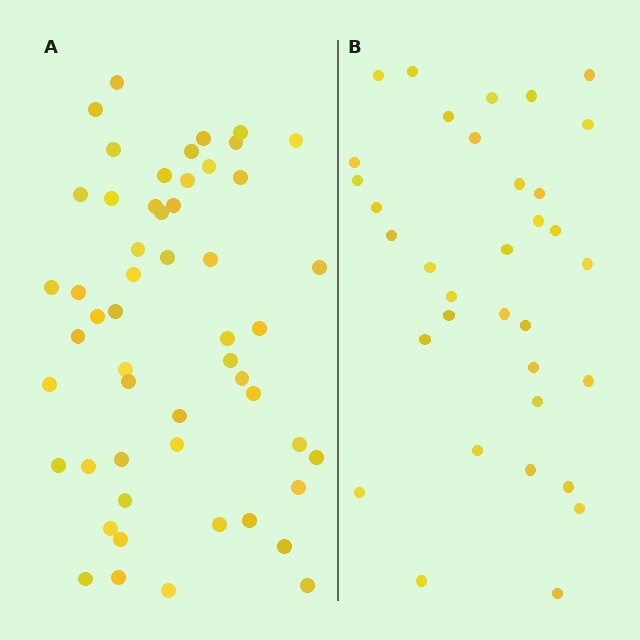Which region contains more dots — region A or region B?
Region A (the left region) has more dots.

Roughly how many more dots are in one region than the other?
Region A has approximately 20 more dots than region B.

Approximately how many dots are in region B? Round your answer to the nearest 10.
About 30 dots. (The exact count is 34, which rounds to 30.)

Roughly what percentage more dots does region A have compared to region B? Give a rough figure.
About 55% more.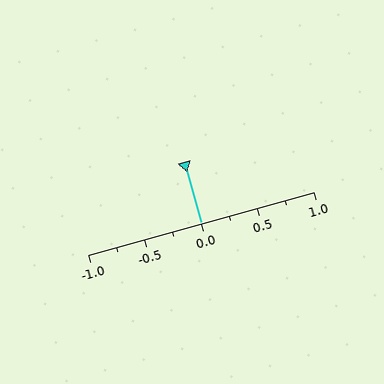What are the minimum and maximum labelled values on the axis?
The axis runs from -1.0 to 1.0.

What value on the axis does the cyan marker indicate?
The marker indicates approximately 0.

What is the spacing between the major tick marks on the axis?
The major ticks are spaced 0.5 apart.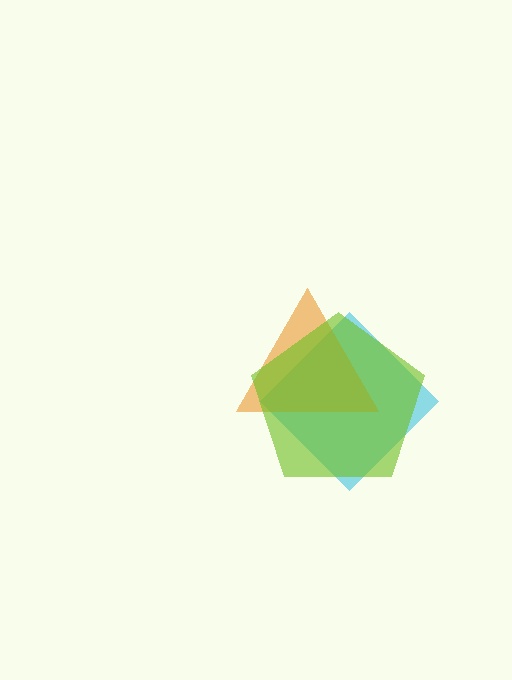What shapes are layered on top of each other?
The layered shapes are: a cyan diamond, an orange triangle, a lime pentagon.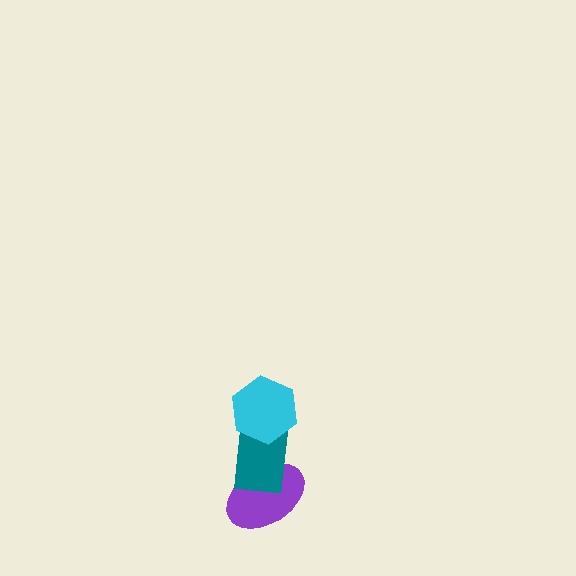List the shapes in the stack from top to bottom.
From top to bottom: the cyan hexagon, the teal rectangle, the purple ellipse.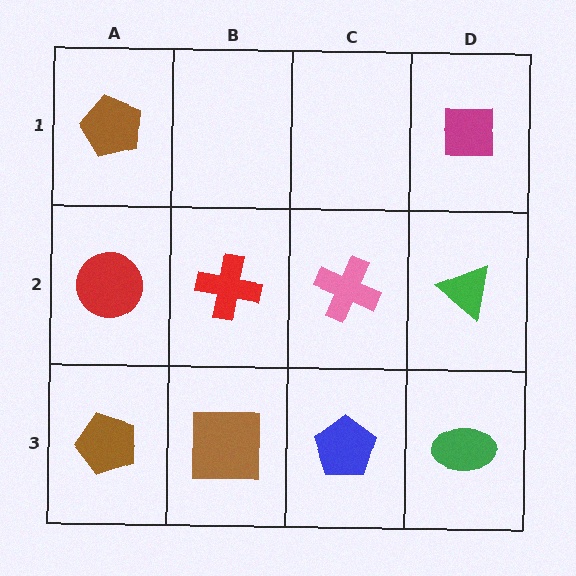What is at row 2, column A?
A red circle.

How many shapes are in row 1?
2 shapes.